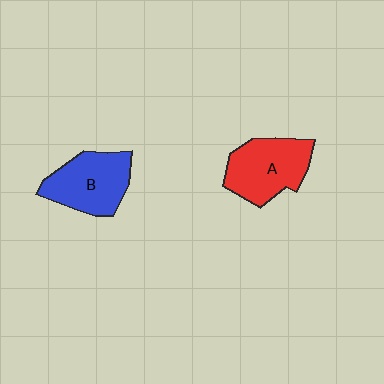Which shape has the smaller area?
Shape B (blue).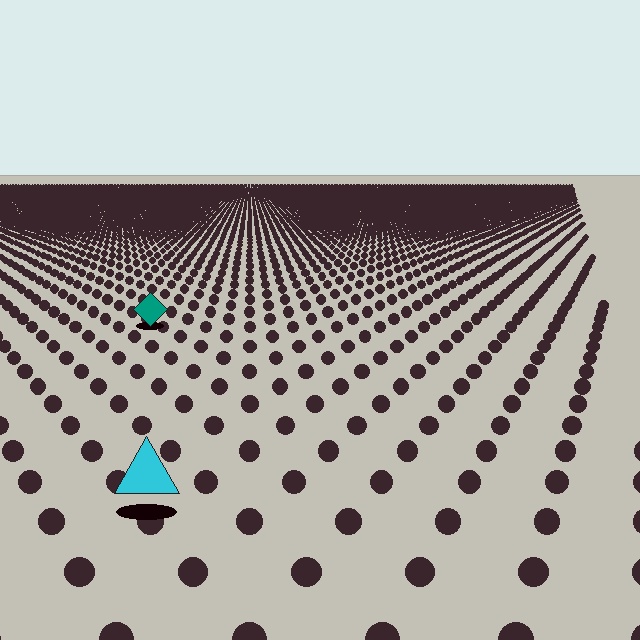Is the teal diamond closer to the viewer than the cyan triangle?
No. The cyan triangle is closer — you can tell from the texture gradient: the ground texture is coarser near it.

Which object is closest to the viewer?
The cyan triangle is closest. The texture marks near it are larger and more spread out.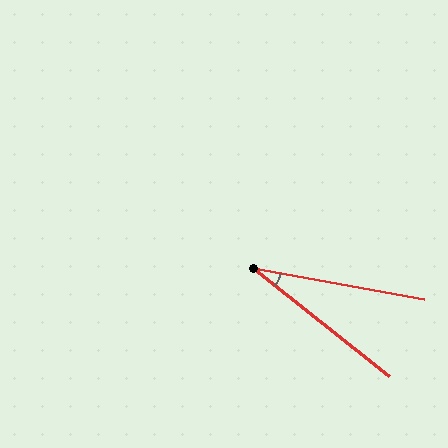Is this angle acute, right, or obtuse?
It is acute.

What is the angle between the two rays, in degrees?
Approximately 28 degrees.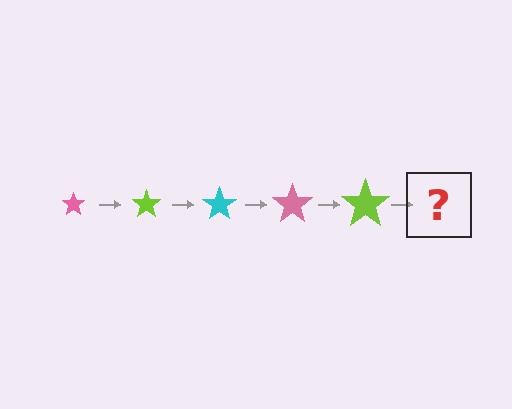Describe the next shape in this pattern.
It should be a cyan star, larger than the previous one.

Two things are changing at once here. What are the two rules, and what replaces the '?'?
The two rules are that the star grows larger each step and the color cycles through pink, lime, and cyan. The '?' should be a cyan star, larger than the previous one.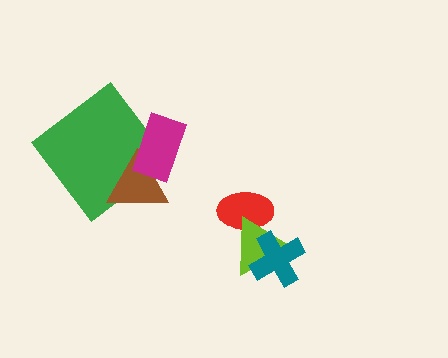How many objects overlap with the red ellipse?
1 object overlaps with the red ellipse.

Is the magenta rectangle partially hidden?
No, no other shape covers it.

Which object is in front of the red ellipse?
The lime triangle is in front of the red ellipse.